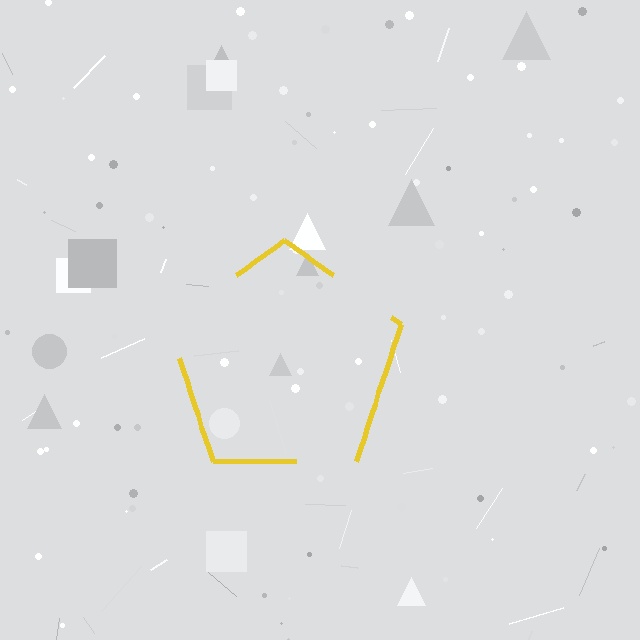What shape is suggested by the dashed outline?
The dashed outline suggests a pentagon.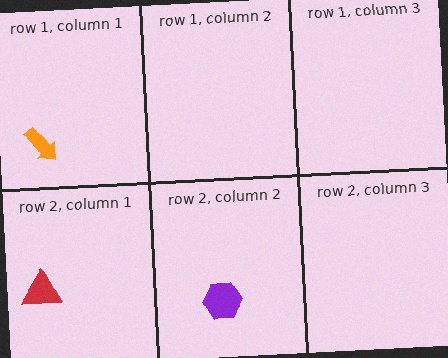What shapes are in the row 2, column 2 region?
The purple hexagon.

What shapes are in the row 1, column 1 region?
The orange arrow.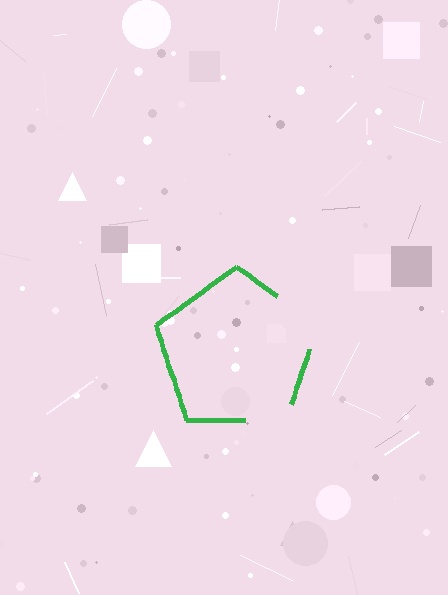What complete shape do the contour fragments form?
The contour fragments form a pentagon.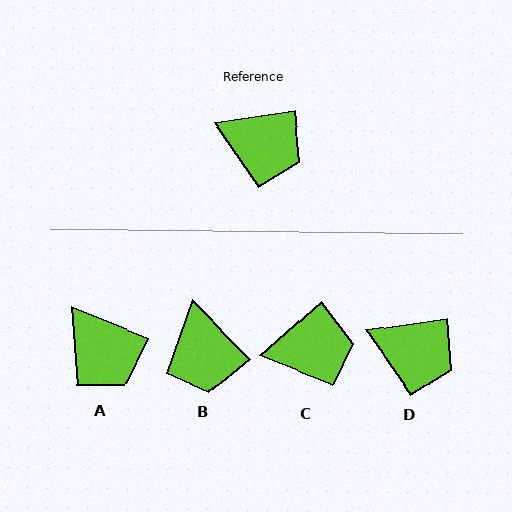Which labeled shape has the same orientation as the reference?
D.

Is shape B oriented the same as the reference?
No, it is off by about 55 degrees.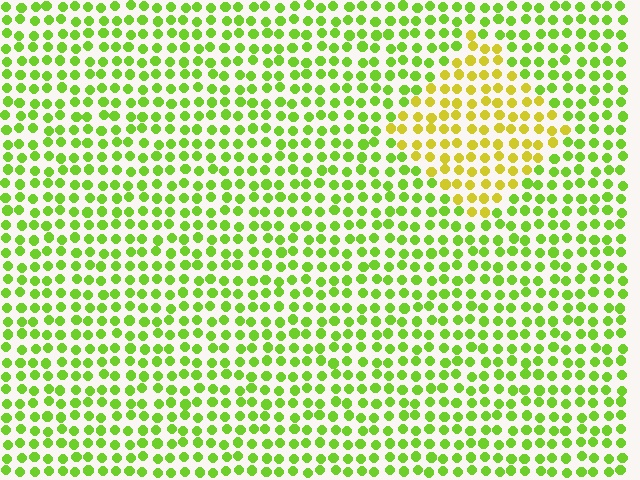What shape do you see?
I see a diamond.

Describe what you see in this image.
The image is filled with small lime elements in a uniform arrangement. A diamond-shaped region is visible where the elements are tinted to a slightly different hue, forming a subtle color boundary.